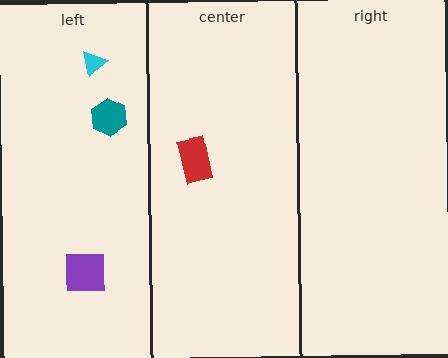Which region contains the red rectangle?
The center region.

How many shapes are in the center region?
1.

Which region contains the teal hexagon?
The left region.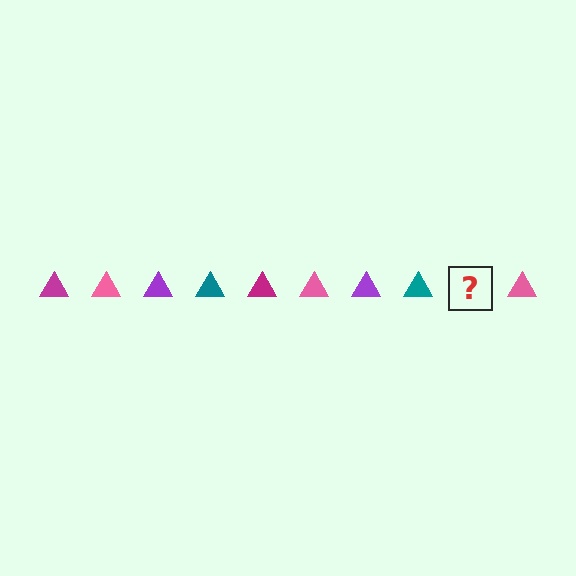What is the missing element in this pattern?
The missing element is a magenta triangle.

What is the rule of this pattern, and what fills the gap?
The rule is that the pattern cycles through magenta, pink, purple, teal triangles. The gap should be filled with a magenta triangle.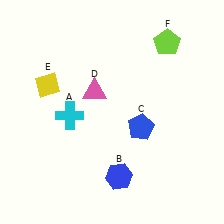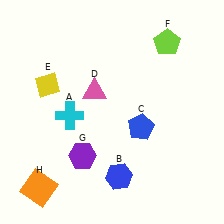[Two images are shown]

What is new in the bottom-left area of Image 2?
An orange square (H) was added in the bottom-left area of Image 2.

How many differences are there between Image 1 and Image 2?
There are 2 differences between the two images.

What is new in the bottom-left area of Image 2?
A purple hexagon (G) was added in the bottom-left area of Image 2.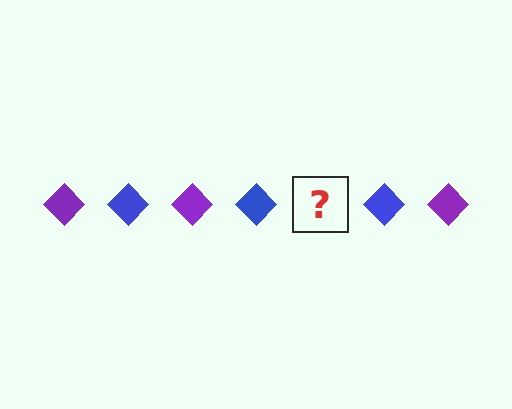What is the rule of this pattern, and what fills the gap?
The rule is that the pattern cycles through purple, blue diamonds. The gap should be filled with a purple diamond.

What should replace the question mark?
The question mark should be replaced with a purple diamond.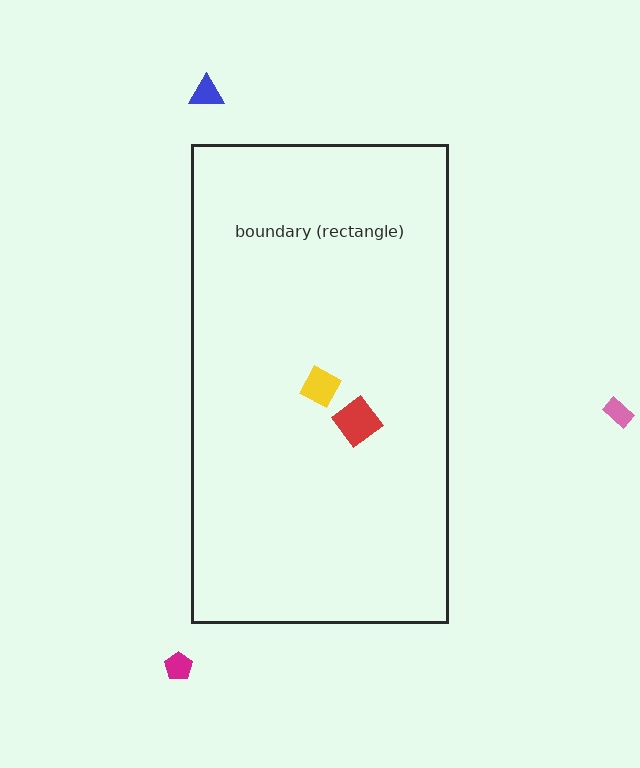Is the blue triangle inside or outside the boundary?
Outside.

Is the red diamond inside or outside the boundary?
Inside.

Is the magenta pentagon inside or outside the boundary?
Outside.